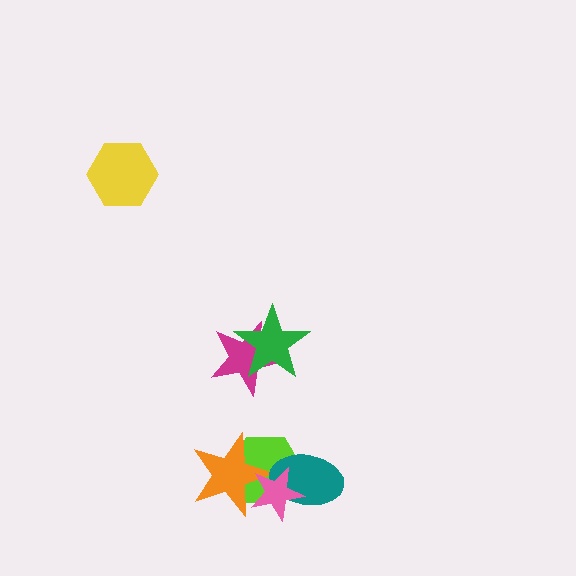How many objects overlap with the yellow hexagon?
0 objects overlap with the yellow hexagon.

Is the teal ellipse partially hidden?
Yes, it is partially covered by another shape.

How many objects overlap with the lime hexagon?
3 objects overlap with the lime hexagon.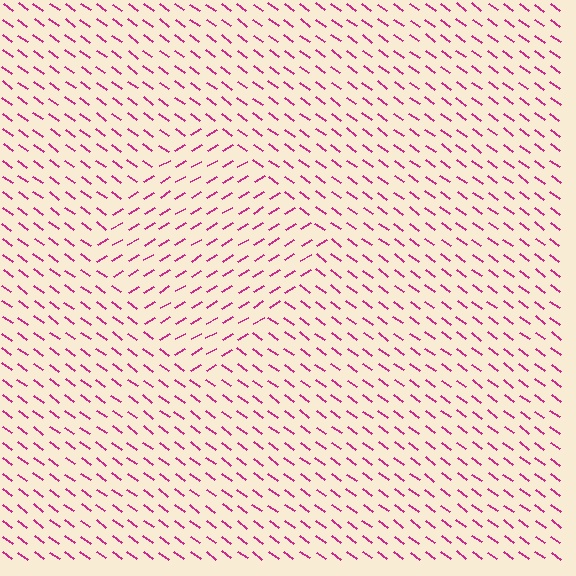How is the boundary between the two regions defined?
The boundary is defined purely by a change in line orientation (approximately 67 degrees difference). All lines are the same color and thickness.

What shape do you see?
I see a diamond.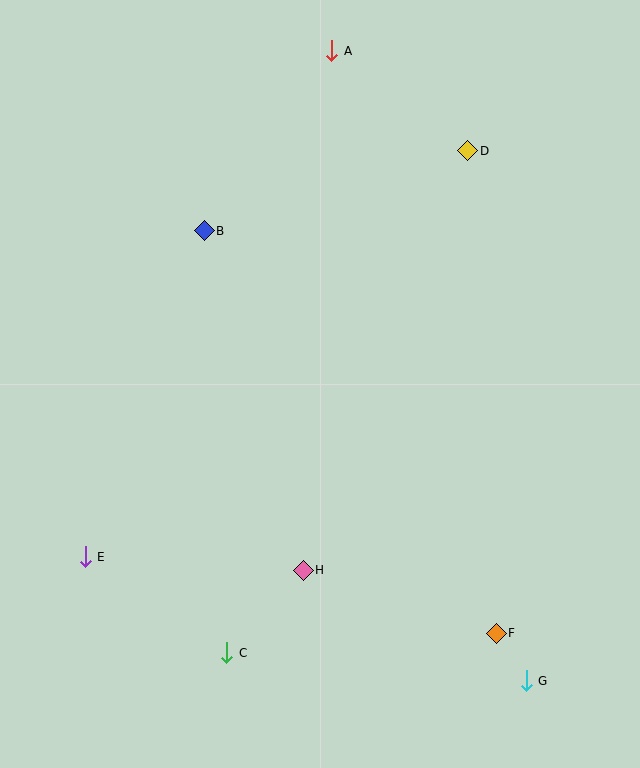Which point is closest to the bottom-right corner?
Point G is closest to the bottom-right corner.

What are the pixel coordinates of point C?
Point C is at (227, 653).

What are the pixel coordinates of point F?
Point F is at (496, 633).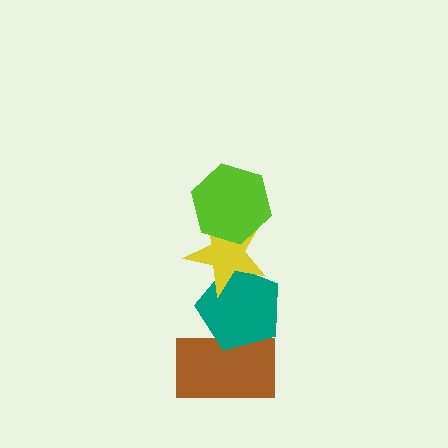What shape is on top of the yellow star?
The lime hexagon is on top of the yellow star.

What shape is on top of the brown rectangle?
The teal pentagon is on top of the brown rectangle.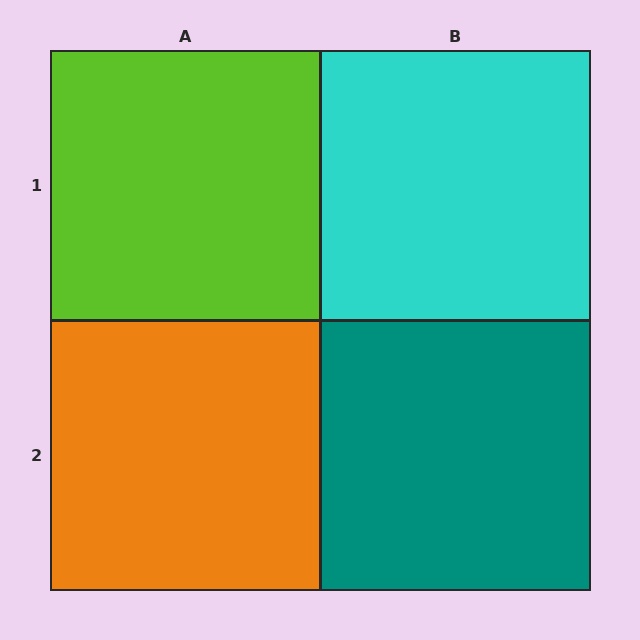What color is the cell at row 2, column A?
Orange.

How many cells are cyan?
1 cell is cyan.